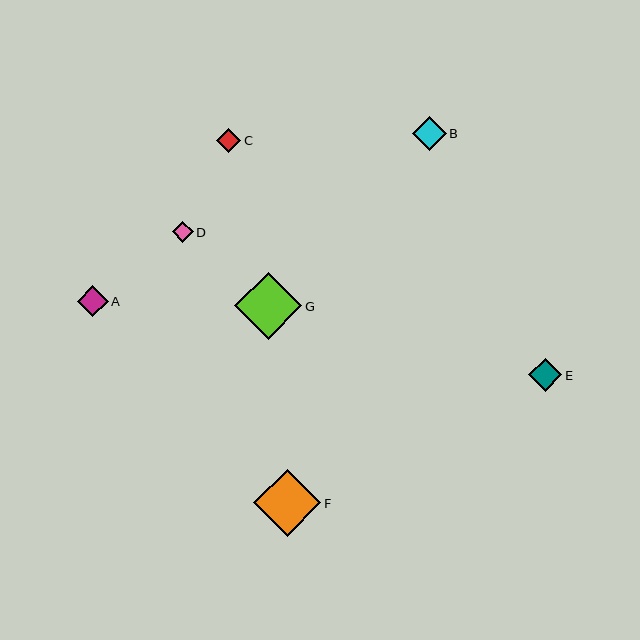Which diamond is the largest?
Diamond G is the largest with a size of approximately 67 pixels.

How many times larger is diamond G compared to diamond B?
Diamond G is approximately 2.0 times the size of diamond B.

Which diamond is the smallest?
Diamond D is the smallest with a size of approximately 21 pixels.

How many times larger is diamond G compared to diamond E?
Diamond G is approximately 2.1 times the size of diamond E.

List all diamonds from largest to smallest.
From largest to smallest: G, F, B, E, A, C, D.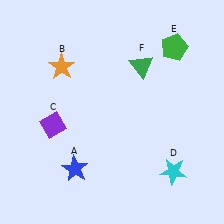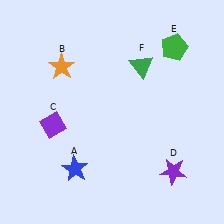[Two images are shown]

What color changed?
The star (D) changed from cyan in Image 1 to purple in Image 2.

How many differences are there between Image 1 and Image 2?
There is 1 difference between the two images.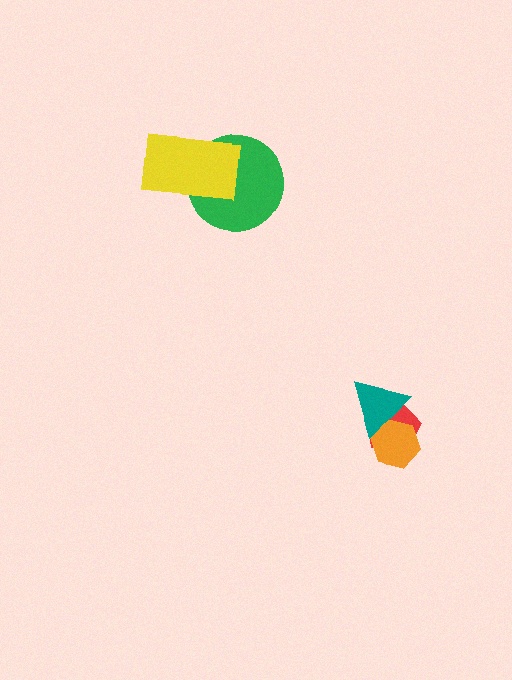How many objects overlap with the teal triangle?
2 objects overlap with the teal triangle.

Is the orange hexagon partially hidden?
Yes, it is partially covered by another shape.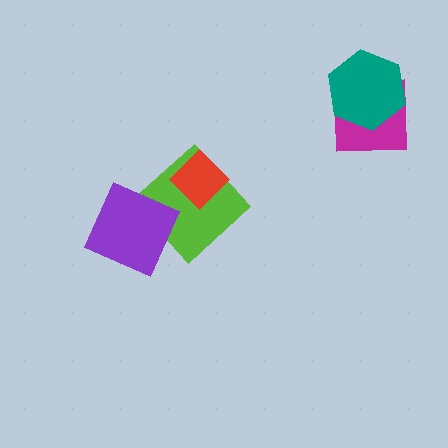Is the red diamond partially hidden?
No, no other shape covers it.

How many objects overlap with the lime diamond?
2 objects overlap with the lime diamond.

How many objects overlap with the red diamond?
1 object overlaps with the red diamond.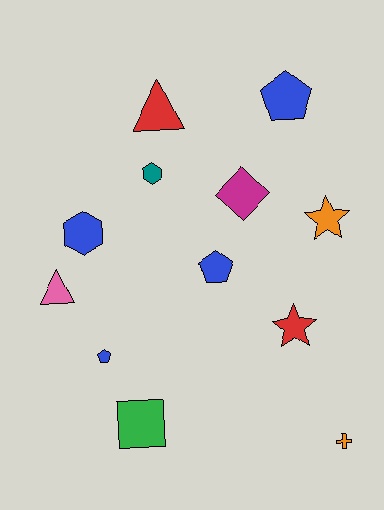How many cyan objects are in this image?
There are no cyan objects.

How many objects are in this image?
There are 12 objects.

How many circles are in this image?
There are no circles.